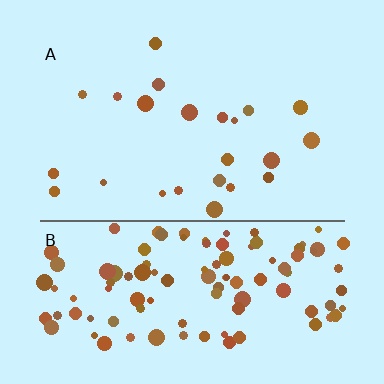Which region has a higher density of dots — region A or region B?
B (the bottom).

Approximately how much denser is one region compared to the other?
Approximately 5.3× — region B over region A.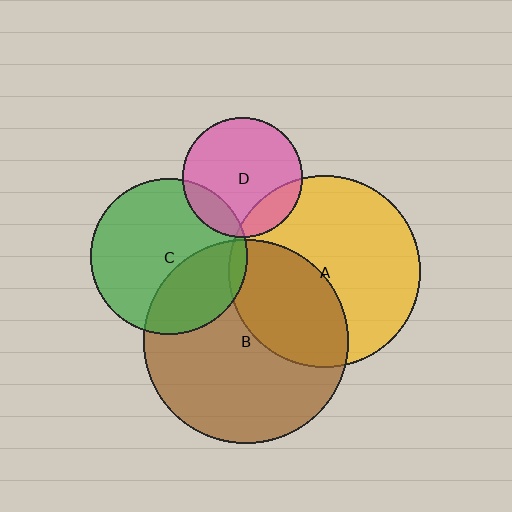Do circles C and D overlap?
Yes.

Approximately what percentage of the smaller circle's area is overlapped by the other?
Approximately 15%.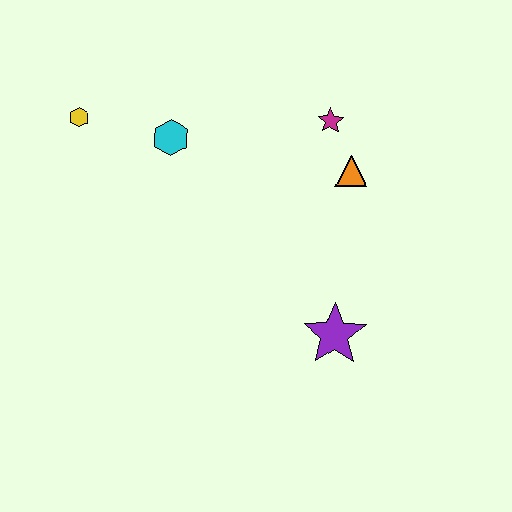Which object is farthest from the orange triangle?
The yellow hexagon is farthest from the orange triangle.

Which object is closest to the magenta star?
The orange triangle is closest to the magenta star.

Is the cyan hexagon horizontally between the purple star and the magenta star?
No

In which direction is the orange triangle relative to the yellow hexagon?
The orange triangle is to the right of the yellow hexagon.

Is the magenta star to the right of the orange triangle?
No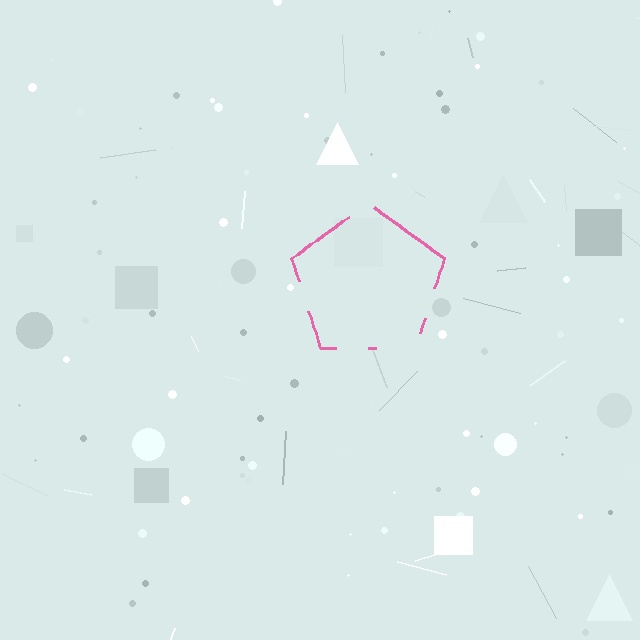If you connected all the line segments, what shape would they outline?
They would outline a pentagon.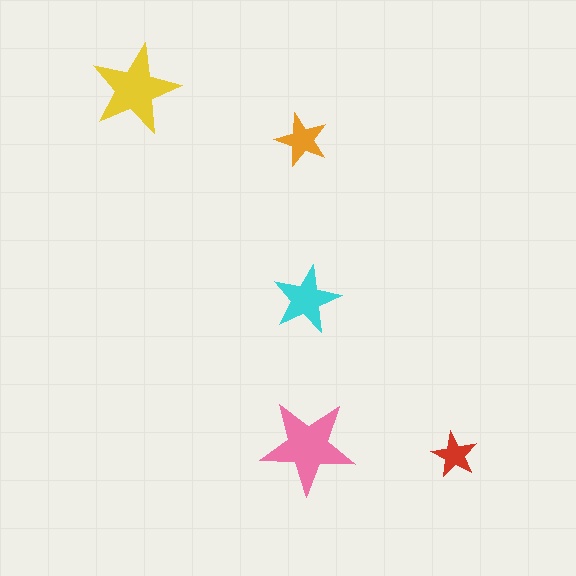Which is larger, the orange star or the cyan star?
The cyan one.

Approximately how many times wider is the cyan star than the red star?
About 1.5 times wider.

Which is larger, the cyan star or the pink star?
The pink one.